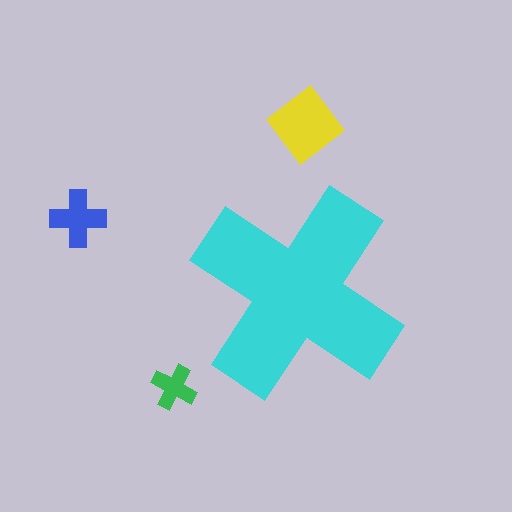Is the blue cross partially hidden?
No, the blue cross is fully visible.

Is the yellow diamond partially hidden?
No, the yellow diamond is fully visible.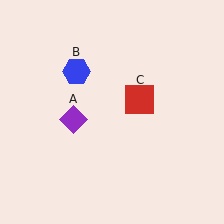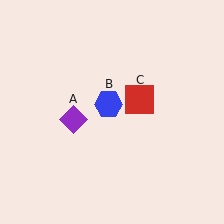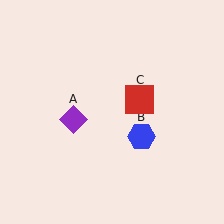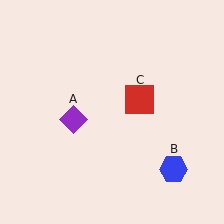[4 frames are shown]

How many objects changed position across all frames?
1 object changed position: blue hexagon (object B).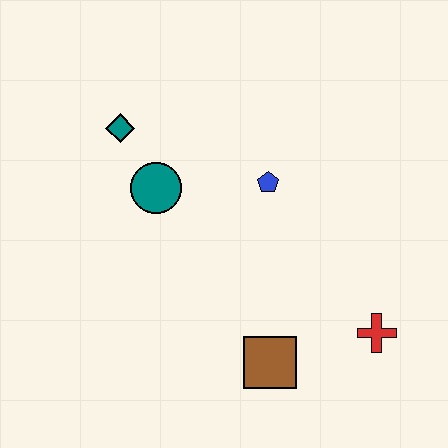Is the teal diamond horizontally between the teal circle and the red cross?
No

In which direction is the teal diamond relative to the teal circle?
The teal diamond is above the teal circle.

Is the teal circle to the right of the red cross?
No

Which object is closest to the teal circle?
The teal diamond is closest to the teal circle.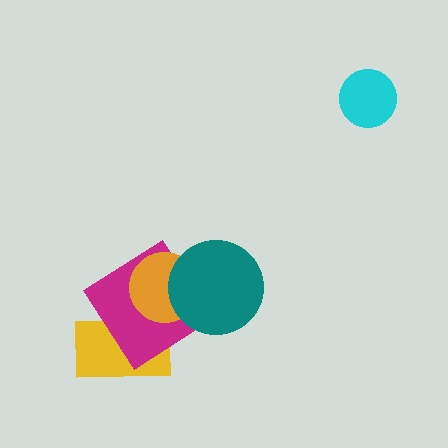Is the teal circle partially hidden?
No, no other shape covers it.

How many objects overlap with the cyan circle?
0 objects overlap with the cyan circle.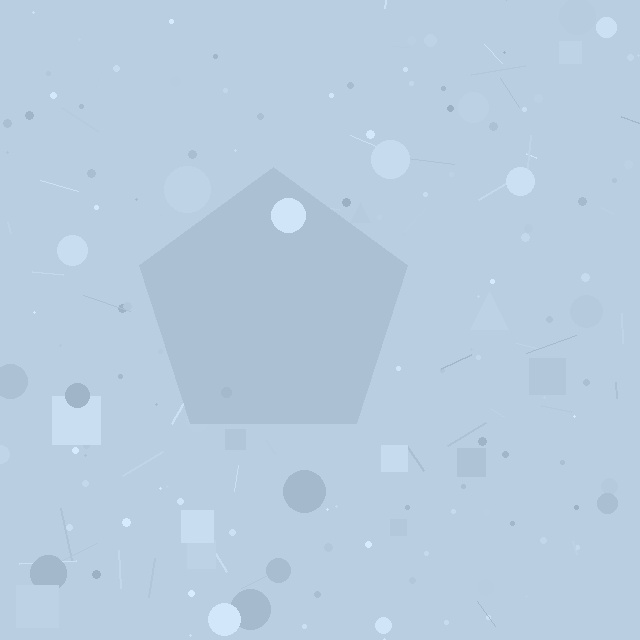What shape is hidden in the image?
A pentagon is hidden in the image.